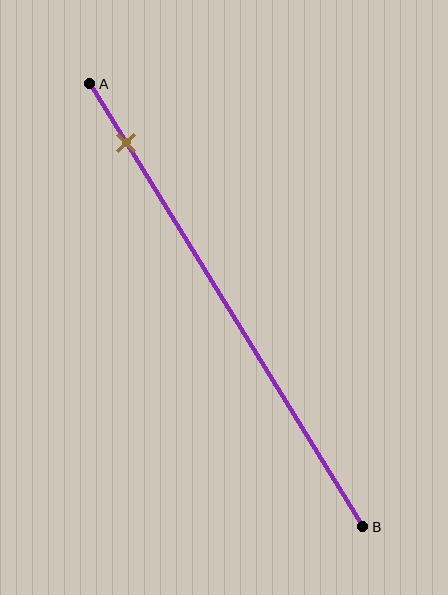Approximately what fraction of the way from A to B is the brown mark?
The brown mark is approximately 15% of the way from A to B.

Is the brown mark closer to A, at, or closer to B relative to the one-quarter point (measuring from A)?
The brown mark is closer to point A than the one-quarter point of segment AB.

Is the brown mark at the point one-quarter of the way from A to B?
No, the mark is at about 15% from A, not at the 25% one-quarter point.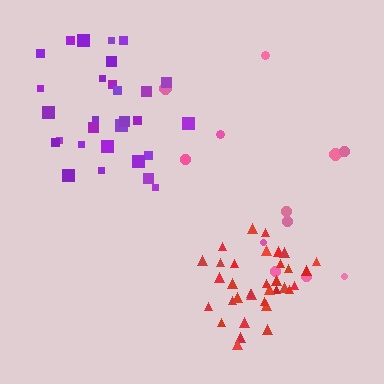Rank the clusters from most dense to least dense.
red, purple, pink.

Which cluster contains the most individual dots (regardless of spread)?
Red (34).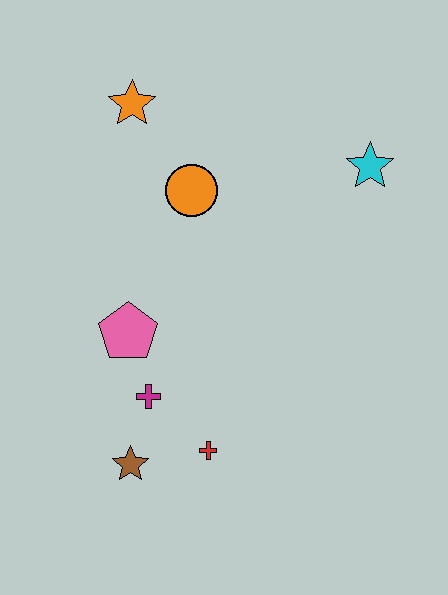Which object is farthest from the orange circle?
The brown star is farthest from the orange circle.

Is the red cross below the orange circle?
Yes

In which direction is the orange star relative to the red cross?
The orange star is above the red cross.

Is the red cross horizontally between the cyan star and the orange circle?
Yes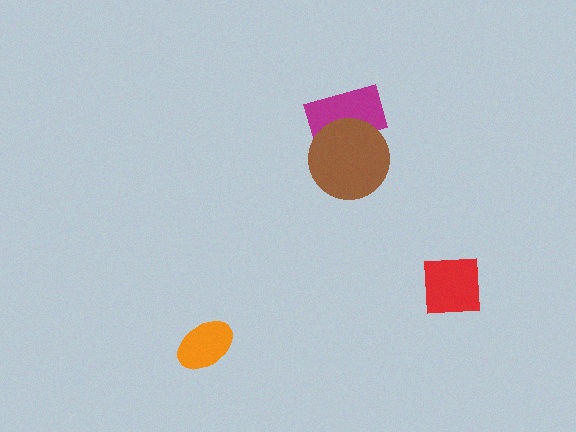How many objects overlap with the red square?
0 objects overlap with the red square.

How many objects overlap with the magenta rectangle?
1 object overlaps with the magenta rectangle.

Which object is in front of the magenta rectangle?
The brown circle is in front of the magenta rectangle.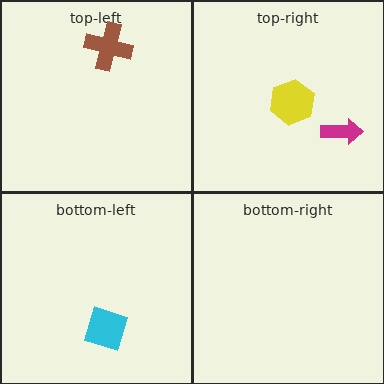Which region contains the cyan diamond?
The bottom-left region.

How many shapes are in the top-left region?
1.